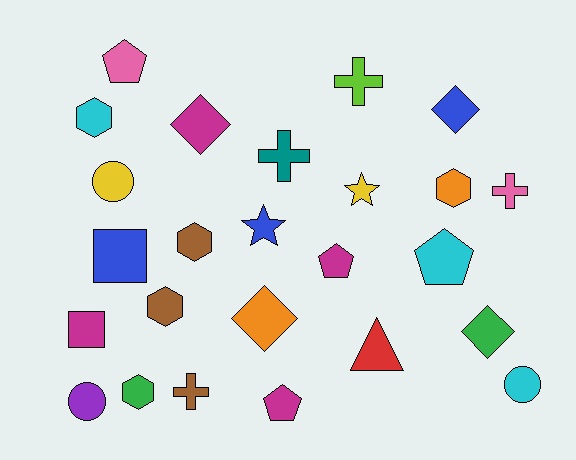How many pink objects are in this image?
There are 2 pink objects.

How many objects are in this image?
There are 25 objects.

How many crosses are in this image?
There are 4 crosses.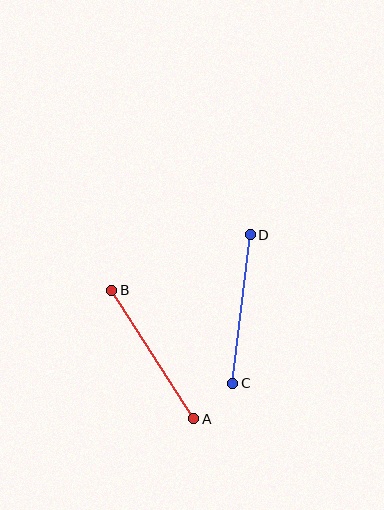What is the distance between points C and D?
The distance is approximately 150 pixels.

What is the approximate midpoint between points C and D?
The midpoint is at approximately (241, 309) pixels.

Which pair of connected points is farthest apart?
Points A and B are farthest apart.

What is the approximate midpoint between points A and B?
The midpoint is at approximately (153, 355) pixels.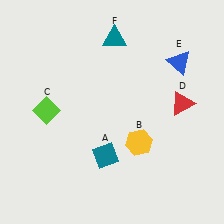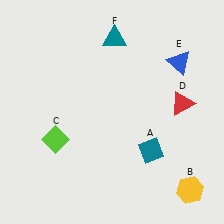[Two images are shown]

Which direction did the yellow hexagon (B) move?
The yellow hexagon (B) moved right.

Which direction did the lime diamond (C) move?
The lime diamond (C) moved down.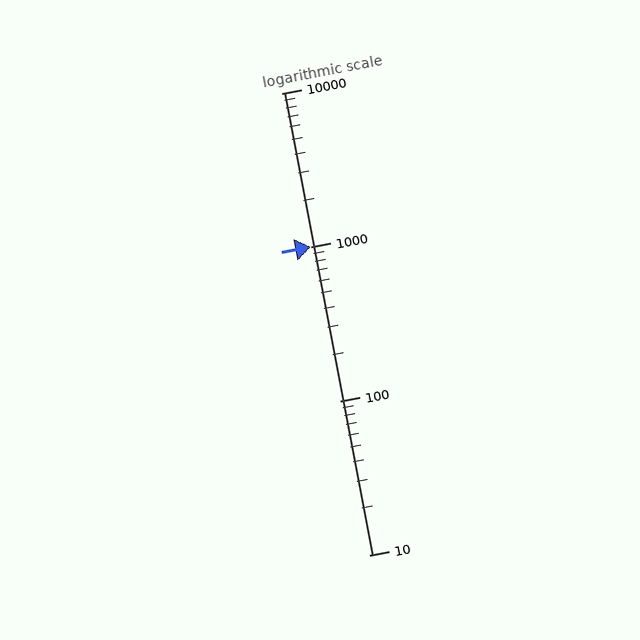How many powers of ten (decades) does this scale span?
The scale spans 3 decades, from 10 to 10000.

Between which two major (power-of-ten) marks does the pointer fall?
The pointer is between 1000 and 10000.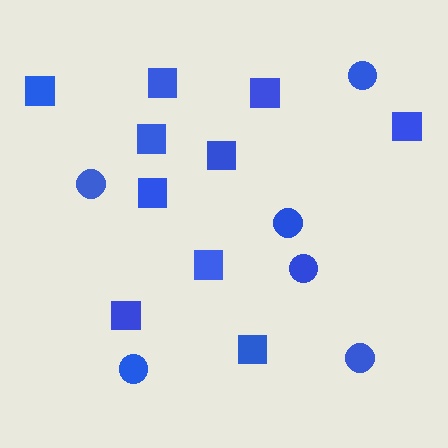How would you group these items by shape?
There are 2 groups: one group of squares (10) and one group of circles (6).